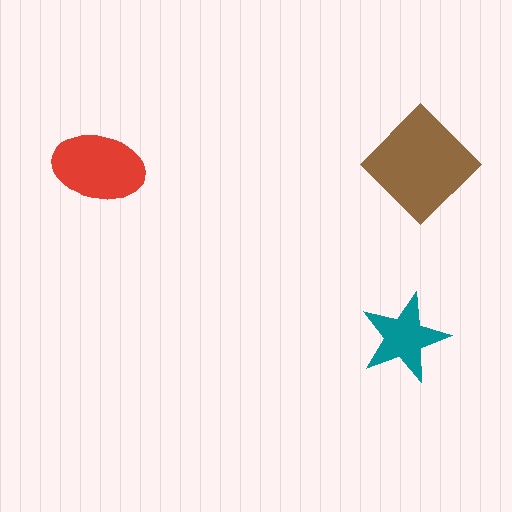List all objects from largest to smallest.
The brown diamond, the red ellipse, the teal star.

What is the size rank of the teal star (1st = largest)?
3rd.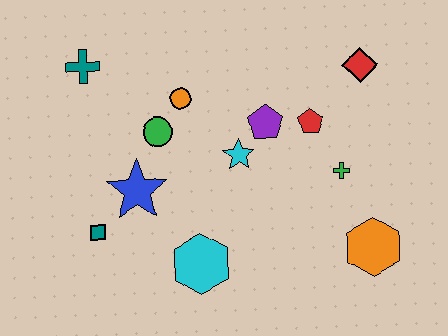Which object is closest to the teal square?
The blue star is closest to the teal square.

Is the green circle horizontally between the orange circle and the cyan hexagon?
No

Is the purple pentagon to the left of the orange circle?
No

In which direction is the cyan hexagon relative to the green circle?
The cyan hexagon is below the green circle.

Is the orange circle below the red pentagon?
No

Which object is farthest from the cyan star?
The teal cross is farthest from the cyan star.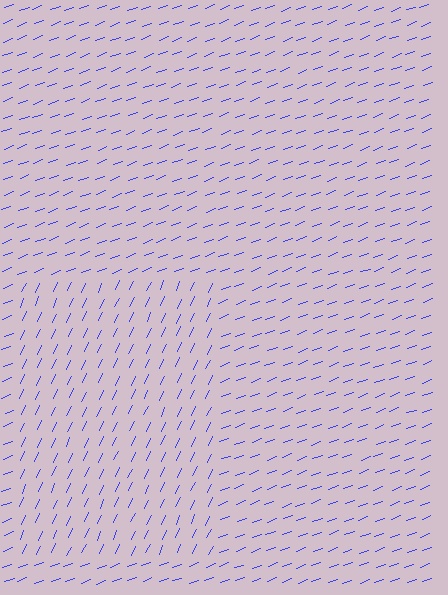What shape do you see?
I see a rectangle.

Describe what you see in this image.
The image is filled with small blue line segments. A rectangle region in the image has lines oriented differently from the surrounding lines, creating a visible texture boundary.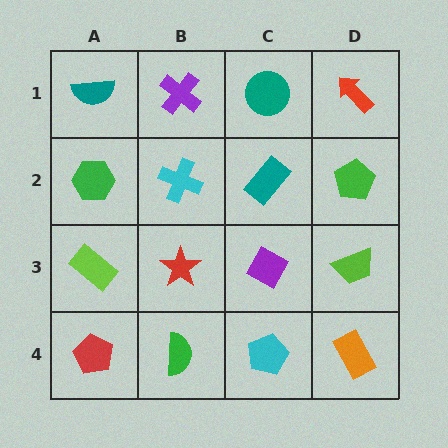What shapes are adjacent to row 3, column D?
A green pentagon (row 2, column D), an orange rectangle (row 4, column D), a purple diamond (row 3, column C).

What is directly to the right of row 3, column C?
A lime trapezoid.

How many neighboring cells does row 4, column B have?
3.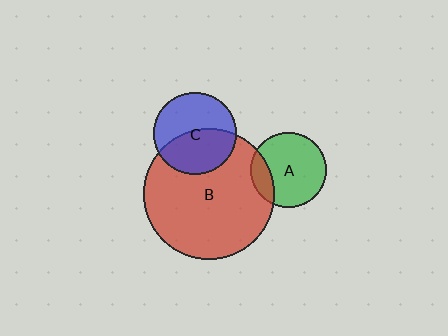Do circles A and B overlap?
Yes.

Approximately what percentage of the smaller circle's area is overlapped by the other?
Approximately 15%.